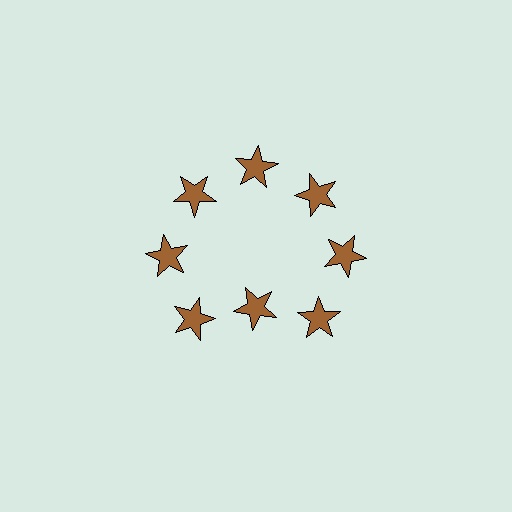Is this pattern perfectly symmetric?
No. The 8 brown stars are arranged in a ring, but one element near the 6 o'clock position is pulled inward toward the center, breaking the 8-fold rotational symmetry.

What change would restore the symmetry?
The symmetry would be restored by moving it outward, back onto the ring so that all 8 stars sit at equal angles and equal distance from the center.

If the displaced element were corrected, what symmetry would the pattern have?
It would have 8-fold rotational symmetry — the pattern would map onto itself every 45 degrees.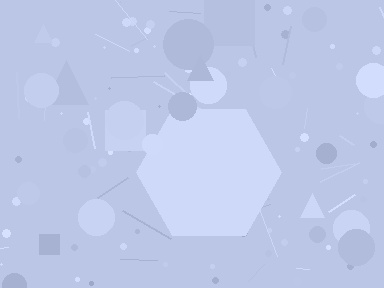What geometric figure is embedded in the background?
A hexagon is embedded in the background.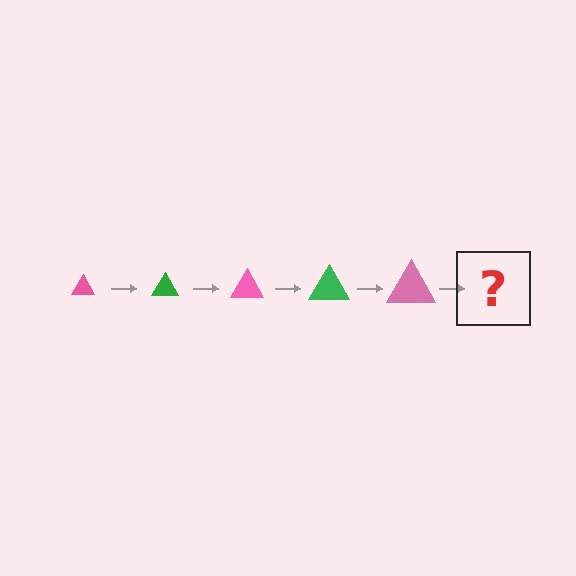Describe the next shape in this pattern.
It should be a green triangle, larger than the previous one.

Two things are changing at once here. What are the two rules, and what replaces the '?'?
The two rules are that the triangle grows larger each step and the color cycles through pink and green. The '?' should be a green triangle, larger than the previous one.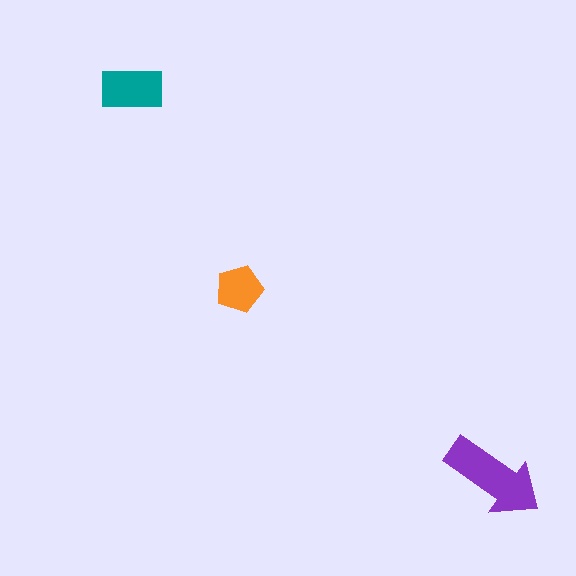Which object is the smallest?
The orange pentagon.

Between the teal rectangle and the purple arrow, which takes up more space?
The purple arrow.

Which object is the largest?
The purple arrow.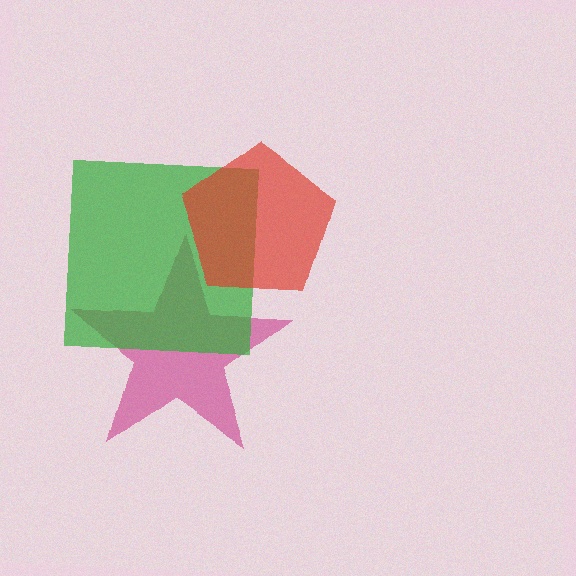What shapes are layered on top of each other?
The layered shapes are: a magenta star, a green square, a red pentagon.